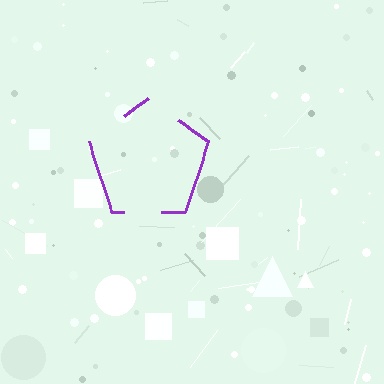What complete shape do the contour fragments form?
The contour fragments form a pentagon.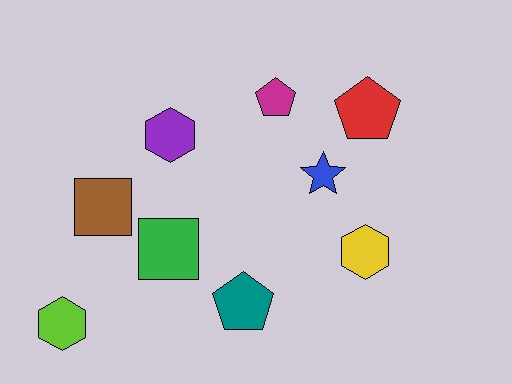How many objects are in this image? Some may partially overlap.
There are 9 objects.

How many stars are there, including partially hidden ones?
There is 1 star.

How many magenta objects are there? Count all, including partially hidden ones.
There is 1 magenta object.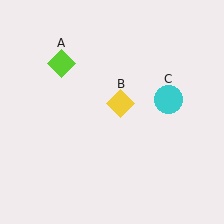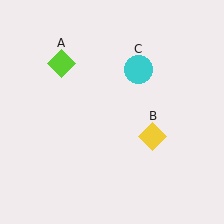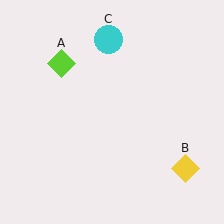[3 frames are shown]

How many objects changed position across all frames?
2 objects changed position: yellow diamond (object B), cyan circle (object C).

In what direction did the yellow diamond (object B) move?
The yellow diamond (object B) moved down and to the right.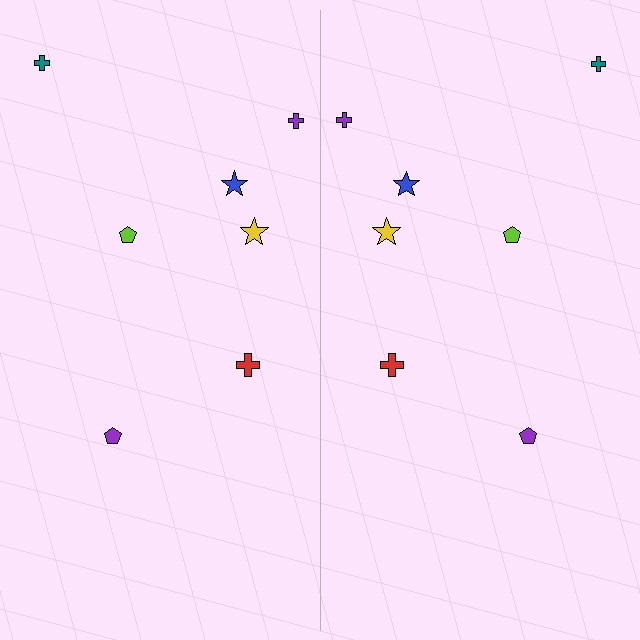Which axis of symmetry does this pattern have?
The pattern has a vertical axis of symmetry running through the center of the image.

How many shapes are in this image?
There are 14 shapes in this image.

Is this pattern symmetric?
Yes, this pattern has bilateral (reflection) symmetry.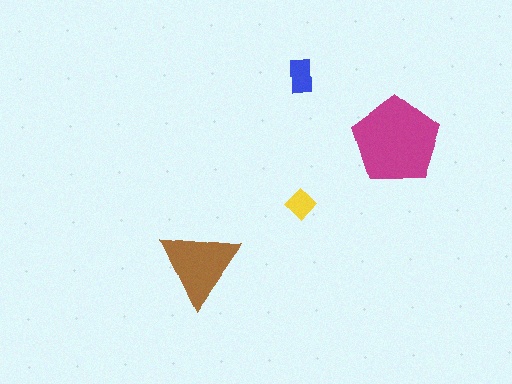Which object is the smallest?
The yellow diamond.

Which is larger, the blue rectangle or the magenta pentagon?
The magenta pentagon.